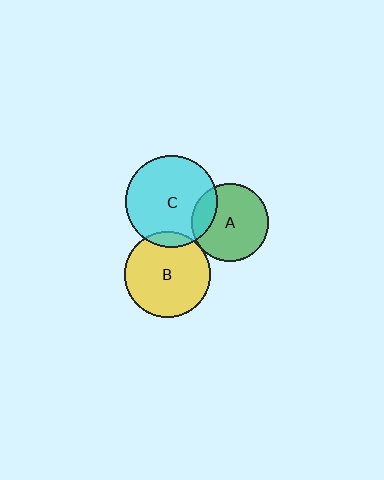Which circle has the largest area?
Circle C (cyan).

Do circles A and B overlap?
Yes.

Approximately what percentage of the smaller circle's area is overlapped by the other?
Approximately 5%.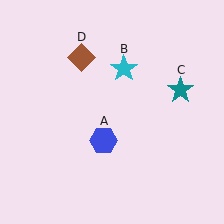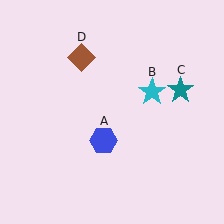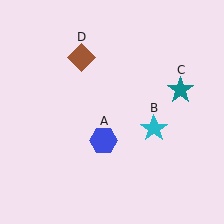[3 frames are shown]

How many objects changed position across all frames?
1 object changed position: cyan star (object B).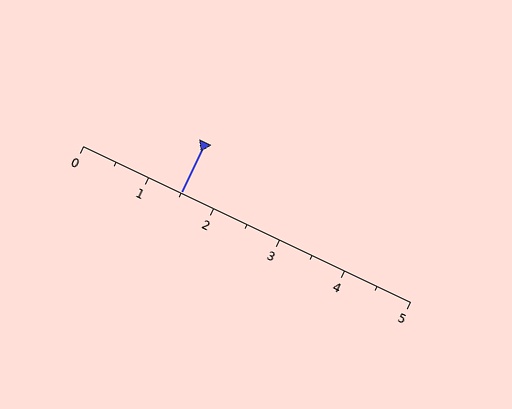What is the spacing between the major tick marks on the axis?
The major ticks are spaced 1 apart.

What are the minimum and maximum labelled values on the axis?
The axis runs from 0 to 5.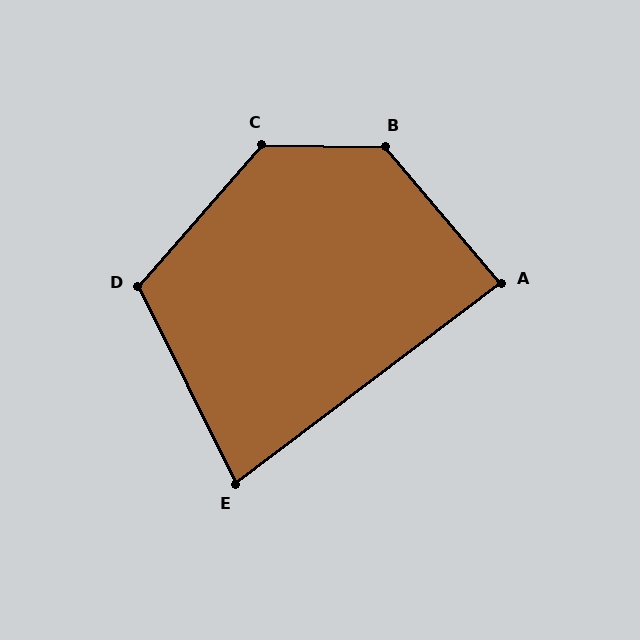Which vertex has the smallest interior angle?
E, at approximately 79 degrees.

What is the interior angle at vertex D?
Approximately 113 degrees (obtuse).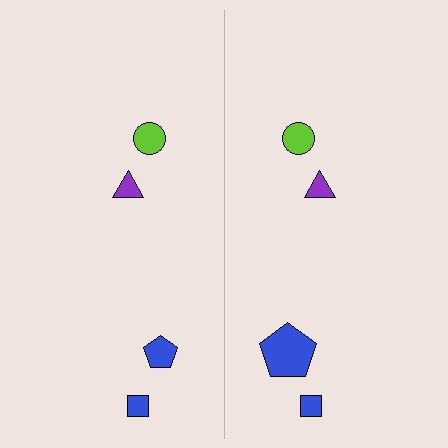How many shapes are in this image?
There are 8 shapes in this image.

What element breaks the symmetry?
The blue pentagon on the right side has a different size than its mirror counterpart.